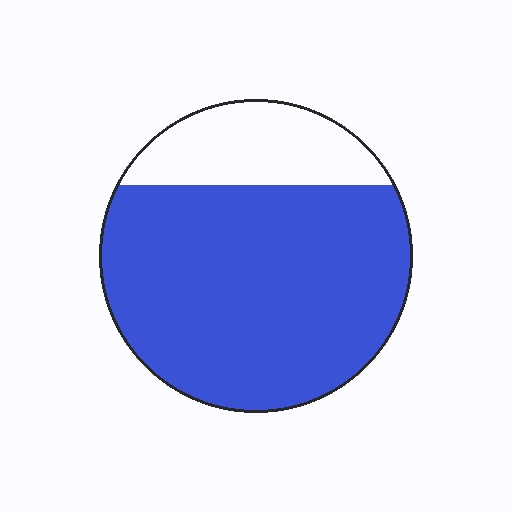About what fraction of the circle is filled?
About four fifths (4/5).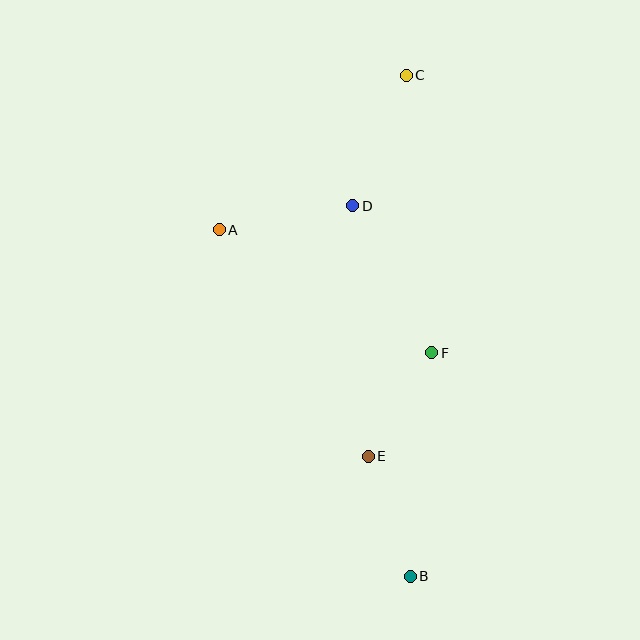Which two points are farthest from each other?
Points B and C are farthest from each other.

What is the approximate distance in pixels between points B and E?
The distance between B and E is approximately 127 pixels.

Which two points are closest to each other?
Points E and F are closest to each other.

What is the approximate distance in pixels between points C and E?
The distance between C and E is approximately 383 pixels.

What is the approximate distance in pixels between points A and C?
The distance between A and C is approximately 242 pixels.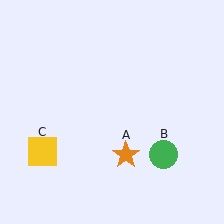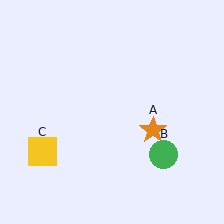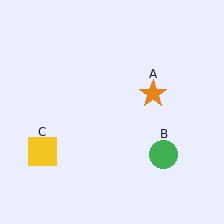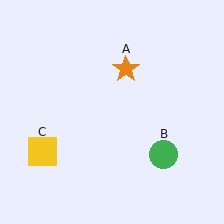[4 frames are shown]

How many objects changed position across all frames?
1 object changed position: orange star (object A).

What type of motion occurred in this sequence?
The orange star (object A) rotated counterclockwise around the center of the scene.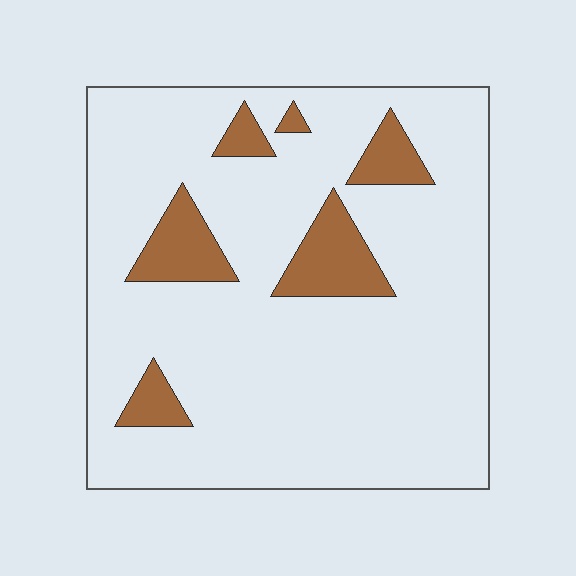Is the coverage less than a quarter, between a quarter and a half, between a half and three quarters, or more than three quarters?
Less than a quarter.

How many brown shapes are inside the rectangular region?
6.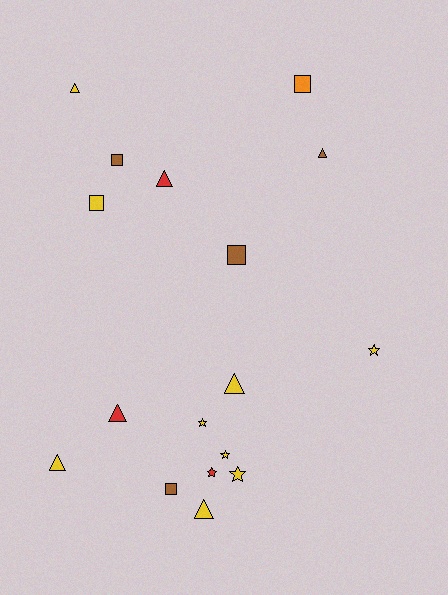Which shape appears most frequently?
Triangle, with 7 objects.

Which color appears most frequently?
Yellow, with 9 objects.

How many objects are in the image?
There are 17 objects.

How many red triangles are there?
There are 2 red triangles.